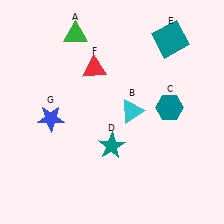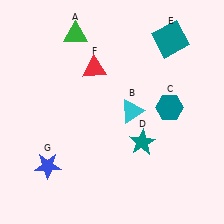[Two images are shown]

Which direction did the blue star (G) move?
The blue star (G) moved down.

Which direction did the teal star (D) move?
The teal star (D) moved right.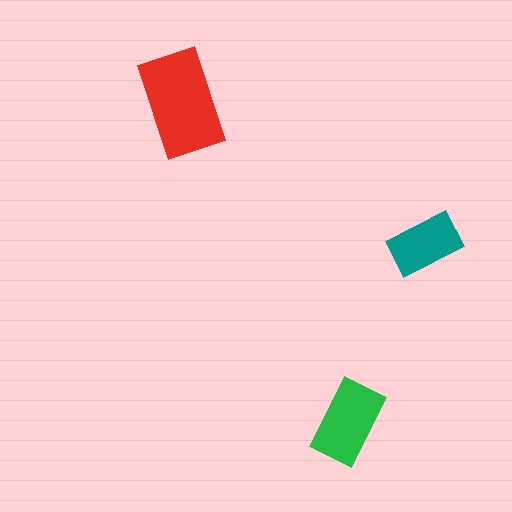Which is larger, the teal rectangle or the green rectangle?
The green one.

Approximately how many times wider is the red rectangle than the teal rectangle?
About 1.5 times wider.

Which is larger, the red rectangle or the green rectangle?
The red one.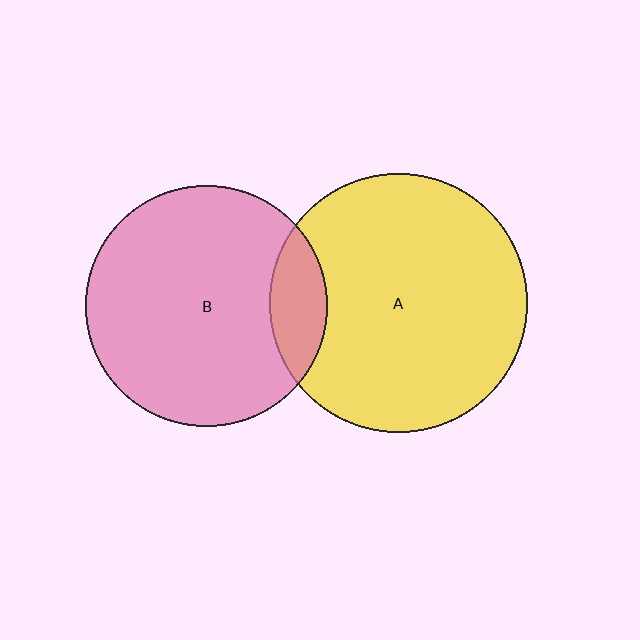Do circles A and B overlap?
Yes.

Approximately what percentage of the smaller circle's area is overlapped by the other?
Approximately 15%.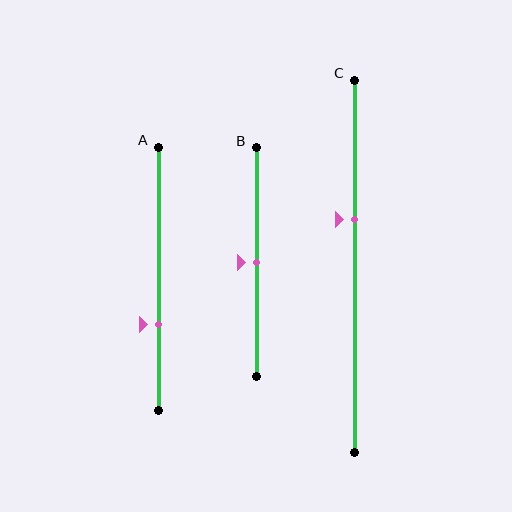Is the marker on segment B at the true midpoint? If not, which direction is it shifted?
Yes, the marker on segment B is at the true midpoint.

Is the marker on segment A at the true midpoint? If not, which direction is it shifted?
No, the marker on segment A is shifted downward by about 17% of the segment length.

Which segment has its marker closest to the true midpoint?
Segment B has its marker closest to the true midpoint.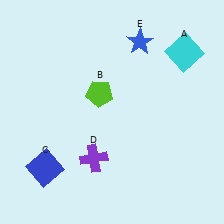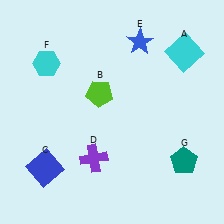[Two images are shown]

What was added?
A cyan hexagon (F), a teal pentagon (G) were added in Image 2.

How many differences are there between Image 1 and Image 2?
There are 2 differences between the two images.